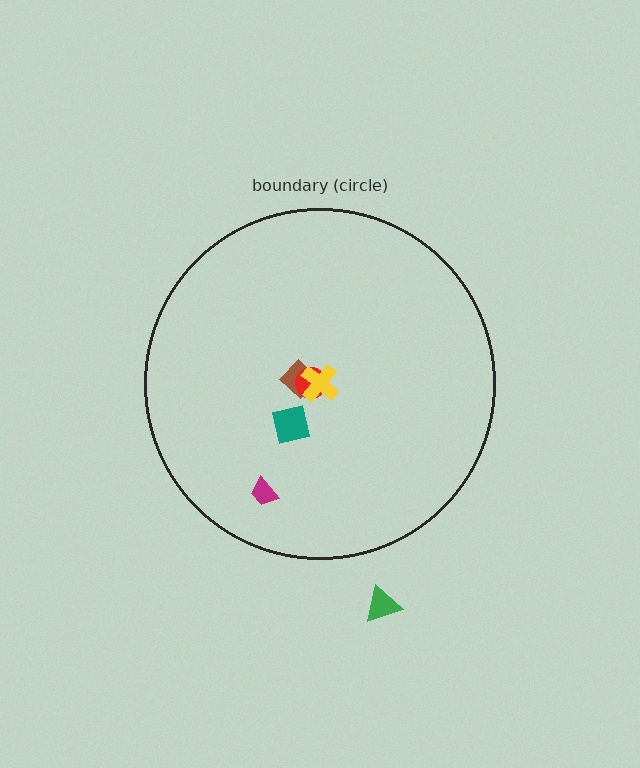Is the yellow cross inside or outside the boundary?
Inside.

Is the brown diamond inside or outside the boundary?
Inside.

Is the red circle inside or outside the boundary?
Inside.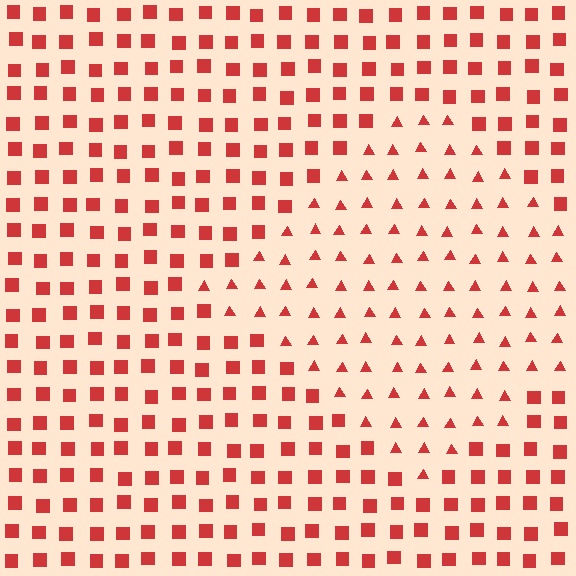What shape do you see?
I see a diamond.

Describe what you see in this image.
The image is filled with small red elements arranged in a uniform grid. A diamond-shaped region contains triangles, while the surrounding area contains squares. The boundary is defined purely by the change in element shape.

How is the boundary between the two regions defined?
The boundary is defined by a change in element shape: triangles inside vs. squares outside. All elements share the same color and spacing.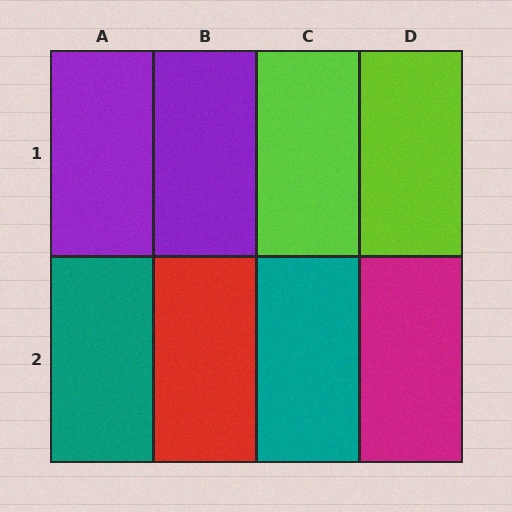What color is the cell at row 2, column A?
Teal.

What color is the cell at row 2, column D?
Magenta.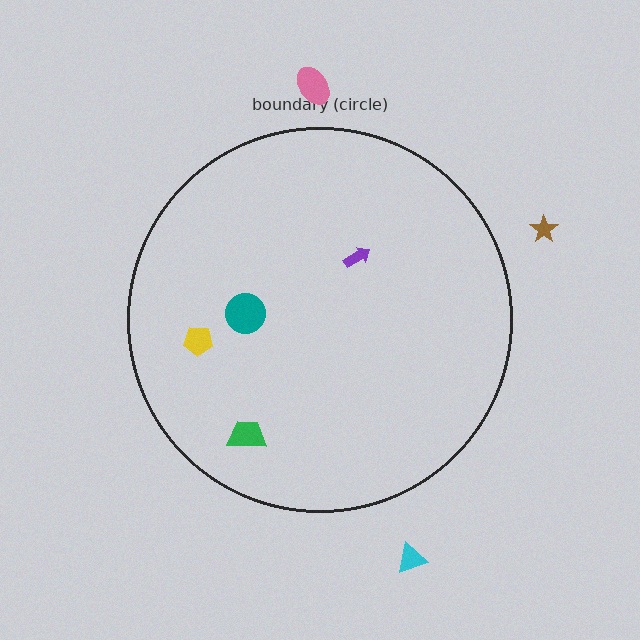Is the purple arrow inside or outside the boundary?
Inside.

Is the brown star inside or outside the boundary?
Outside.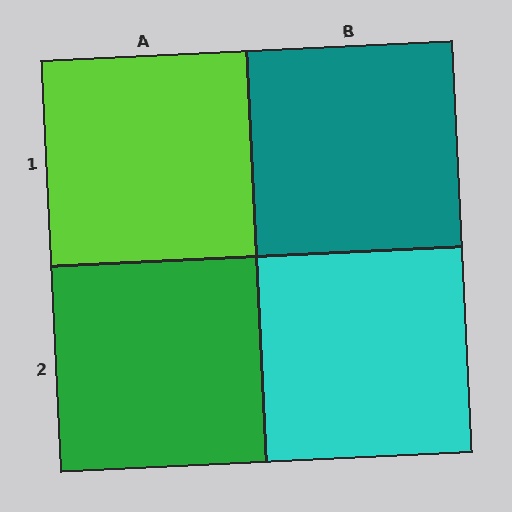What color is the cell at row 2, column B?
Cyan.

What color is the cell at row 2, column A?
Green.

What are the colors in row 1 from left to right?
Lime, teal.